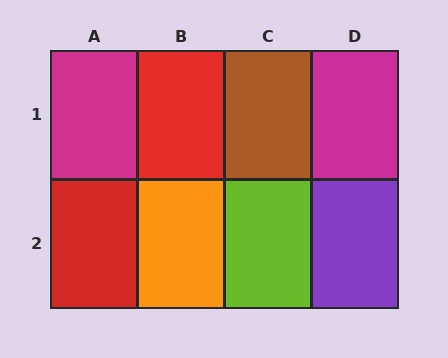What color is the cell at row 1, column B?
Red.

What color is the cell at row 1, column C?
Brown.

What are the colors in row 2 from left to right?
Red, orange, lime, purple.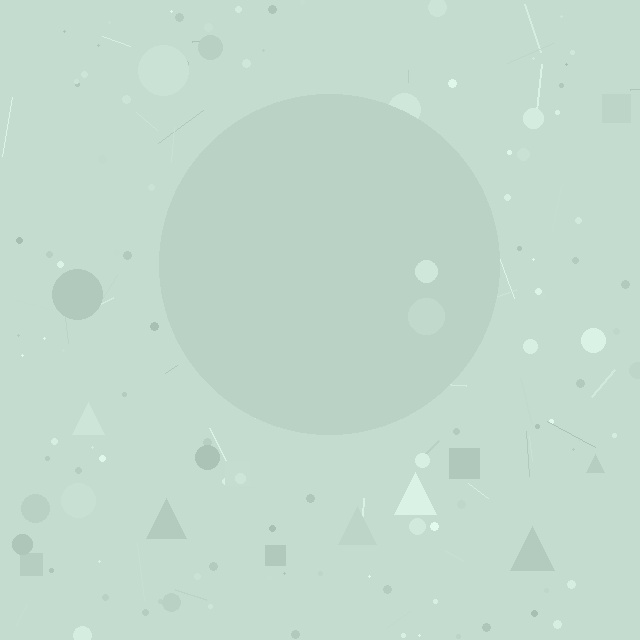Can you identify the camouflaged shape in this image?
The camouflaged shape is a circle.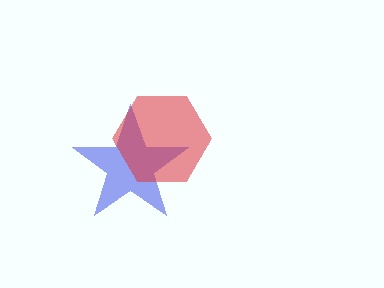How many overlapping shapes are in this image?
There are 2 overlapping shapes in the image.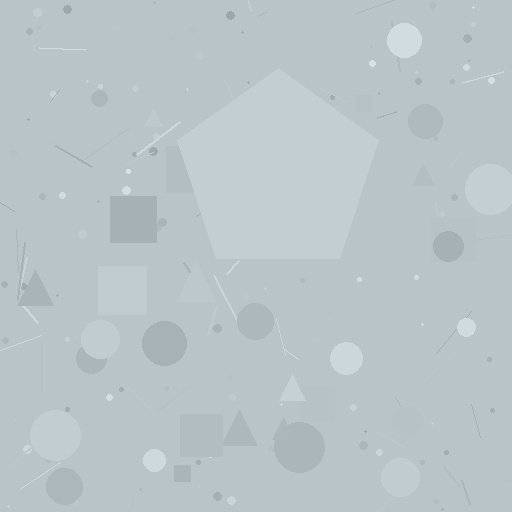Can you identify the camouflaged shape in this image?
The camouflaged shape is a pentagon.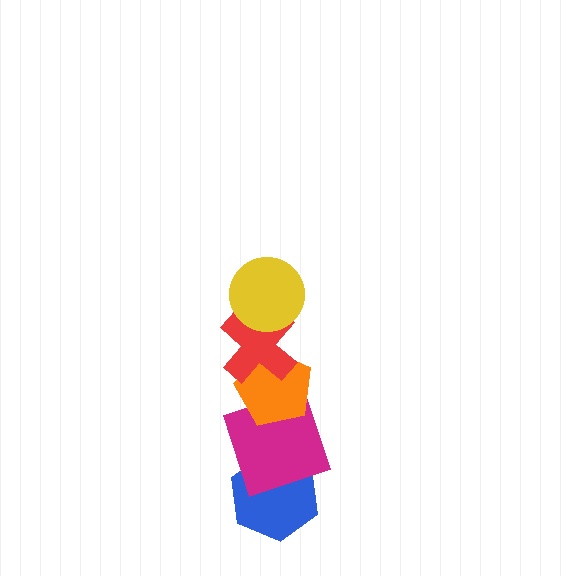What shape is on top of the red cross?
The yellow circle is on top of the red cross.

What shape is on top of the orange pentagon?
The red cross is on top of the orange pentagon.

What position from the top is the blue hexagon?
The blue hexagon is 5th from the top.